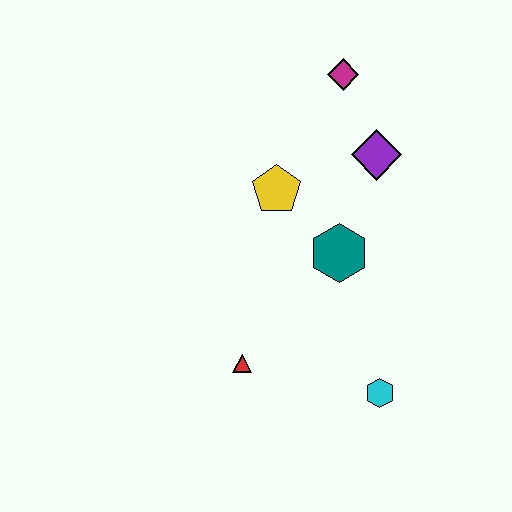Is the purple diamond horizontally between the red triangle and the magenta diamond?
No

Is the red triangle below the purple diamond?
Yes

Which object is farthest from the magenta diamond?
The cyan hexagon is farthest from the magenta diamond.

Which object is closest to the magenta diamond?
The purple diamond is closest to the magenta diamond.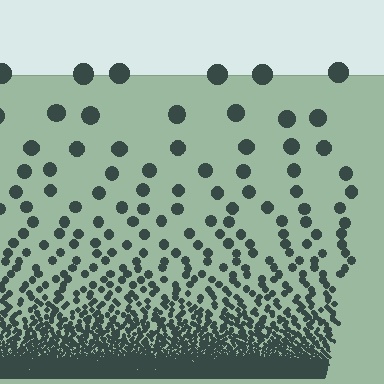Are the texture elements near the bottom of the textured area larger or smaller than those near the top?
Smaller. The gradient is inverted — elements near the bottom are smaller and denser.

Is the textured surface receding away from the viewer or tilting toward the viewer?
The surface appears to tilt toward the viewer. Texture elements get larger and sparser toward the top.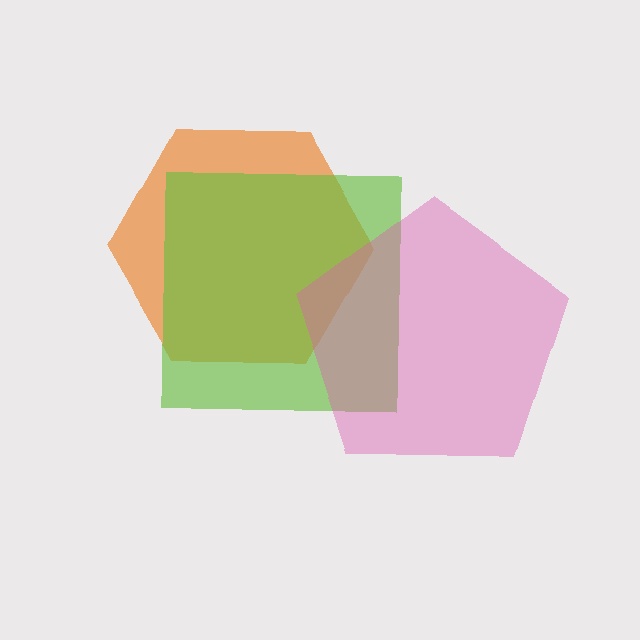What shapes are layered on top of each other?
The layered shapes are: an orange hexagon, a lime square, a pink pentagon.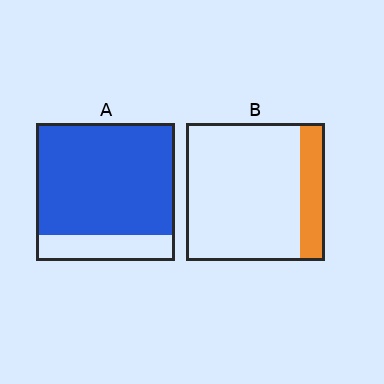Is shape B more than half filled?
No.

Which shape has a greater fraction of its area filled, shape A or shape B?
Shape A.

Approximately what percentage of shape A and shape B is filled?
A is approximately 80% and B is approximately 20%.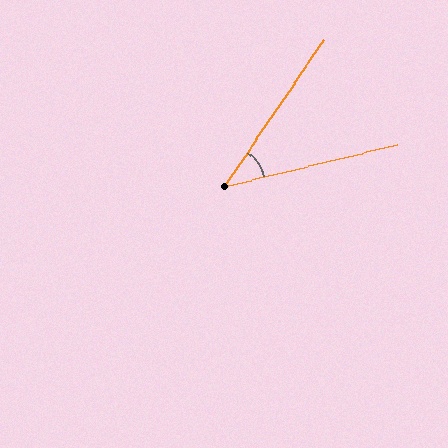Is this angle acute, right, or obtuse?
It is acute.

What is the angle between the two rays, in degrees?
Approximately 42 degrees.